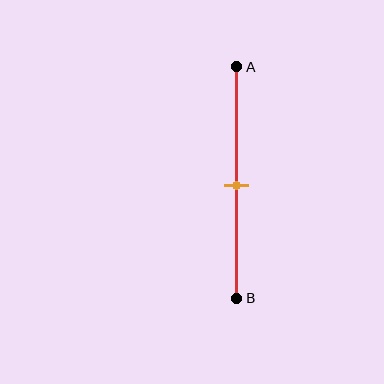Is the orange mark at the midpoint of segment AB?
Yes, the mark is approximately at the midpoint.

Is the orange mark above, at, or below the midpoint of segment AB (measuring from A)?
The orange mark is approximately at the midpoint of segment AB.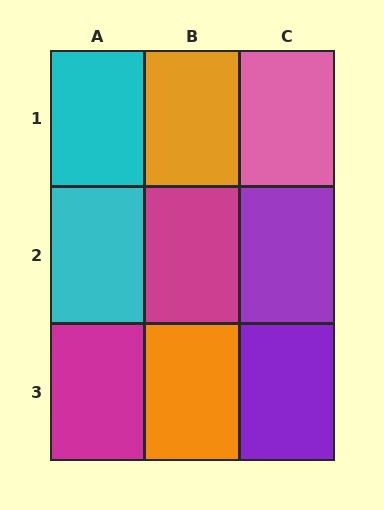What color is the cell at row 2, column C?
Purple.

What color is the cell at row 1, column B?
Orange.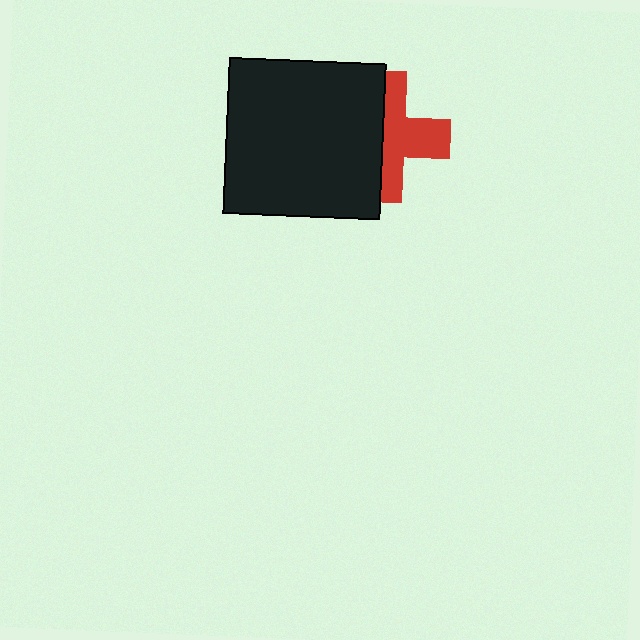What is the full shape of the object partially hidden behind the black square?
The partially hidden object is a red cross.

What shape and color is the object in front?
The object in front is a black square.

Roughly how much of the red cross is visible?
About half of it is visible (roughly 53%).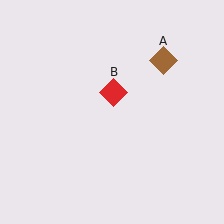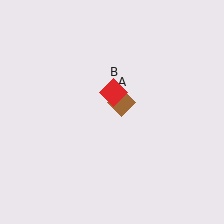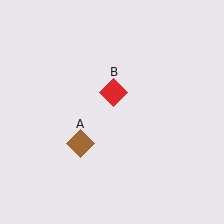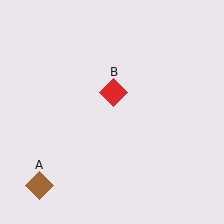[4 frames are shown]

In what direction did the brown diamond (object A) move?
The brown diamond (object A) moved down and to the left.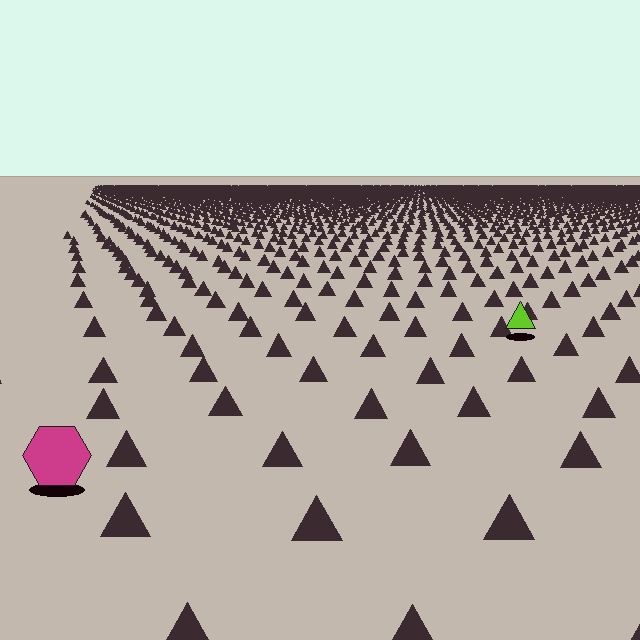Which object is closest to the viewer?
The magenta hexagon is closest. The texture marks near it are larger and more spread out.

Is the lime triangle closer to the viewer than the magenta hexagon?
No. The magenta hexagon is closer — you can tell from the texture gradient: the ground texture is coarser near it.